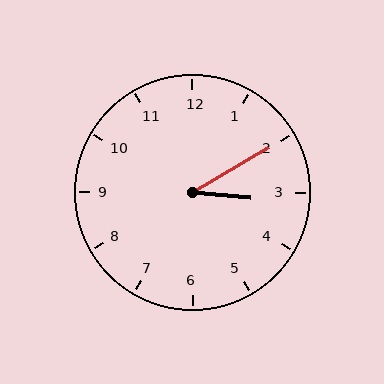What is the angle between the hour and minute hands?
Approximately 35 degrees.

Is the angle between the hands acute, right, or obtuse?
It is acute.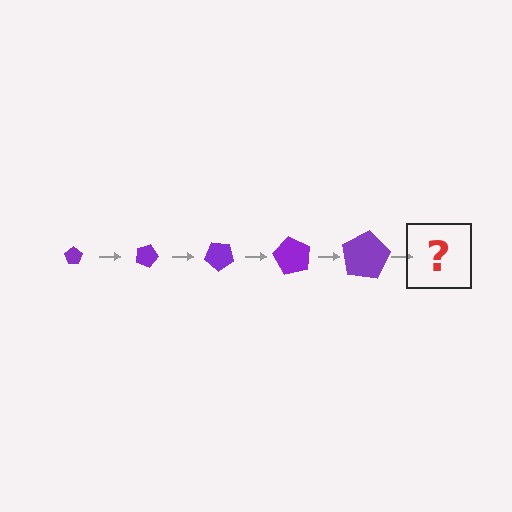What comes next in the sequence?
The next element should be a pentagon, larger than the previous one and rotated 100 degrees from the start.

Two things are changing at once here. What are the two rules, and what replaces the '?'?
The two rules are that the pentagon grows larger each step and it rotates 20 degrees each step. The '?' should be a pentagon, larger than the previous one and rotated 100 degrees from the start.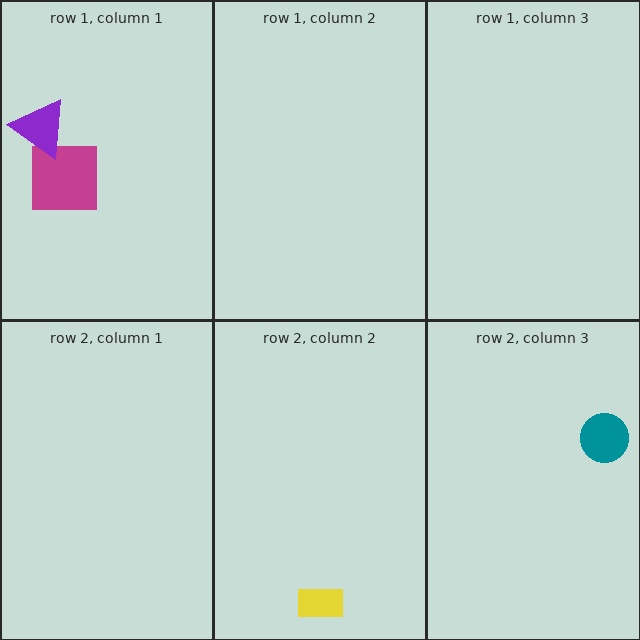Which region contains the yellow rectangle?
The row 2, column 2 region.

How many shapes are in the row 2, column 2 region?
1.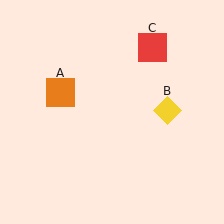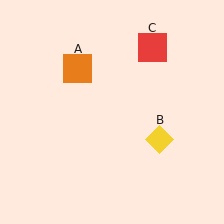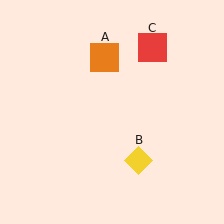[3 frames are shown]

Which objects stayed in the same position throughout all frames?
Red square (object C) remained stationary.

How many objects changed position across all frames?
2 objects changed position: orange square (object A), yellow diamond (object B).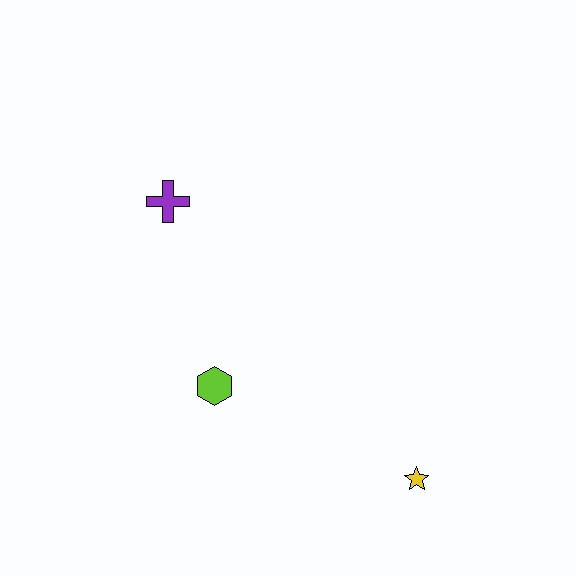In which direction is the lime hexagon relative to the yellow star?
The lime hexagon is to the left of the yellow star.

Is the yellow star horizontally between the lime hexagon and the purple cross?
No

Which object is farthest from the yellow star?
The purple cross is farthest from the yellow star.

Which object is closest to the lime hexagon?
The purple cross is closest to the lime hexagon.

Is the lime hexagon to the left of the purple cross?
No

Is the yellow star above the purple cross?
No